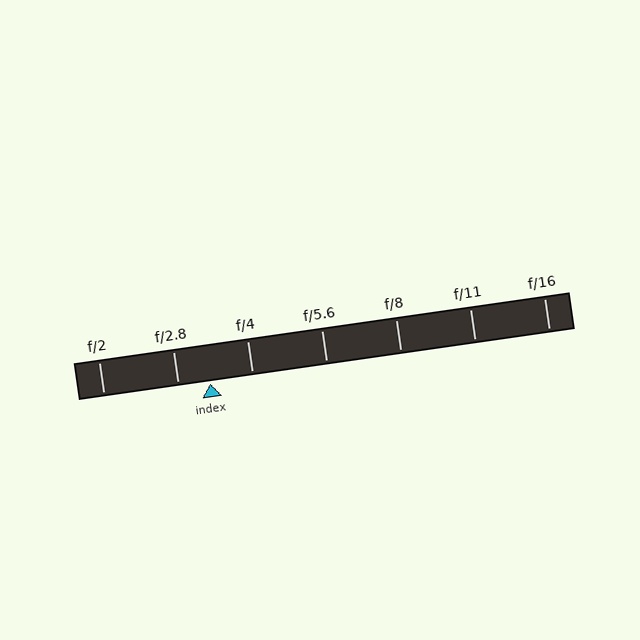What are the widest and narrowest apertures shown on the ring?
The widest aperture shown is f/2 and the narrowest is f/16.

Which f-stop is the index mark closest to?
The index mark is closest to f/2.8.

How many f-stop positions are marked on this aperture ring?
There are 7 f-stop positions marked.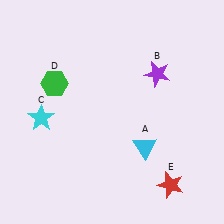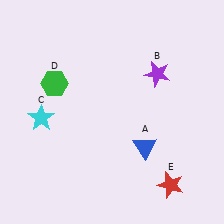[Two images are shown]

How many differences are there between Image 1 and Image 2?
There is 1 difference between the two images.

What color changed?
The triangle (A) changed from cyan in Image 1 to blue in Image 2.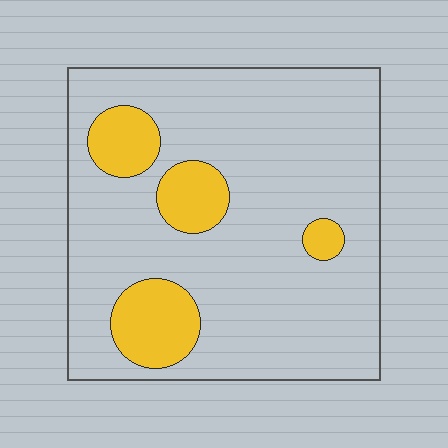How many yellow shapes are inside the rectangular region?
4.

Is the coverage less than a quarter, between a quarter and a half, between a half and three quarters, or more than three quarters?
Less than a quarter.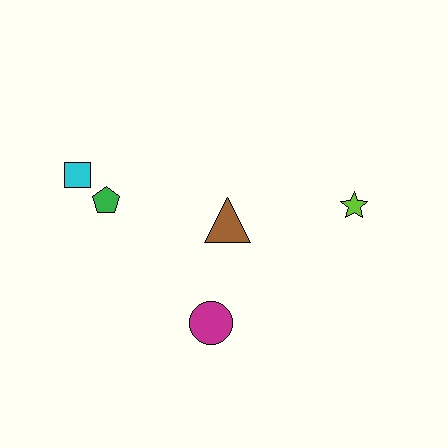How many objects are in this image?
There are 5 objects.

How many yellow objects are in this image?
There are no yellow objects.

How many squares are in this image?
There is 1 square.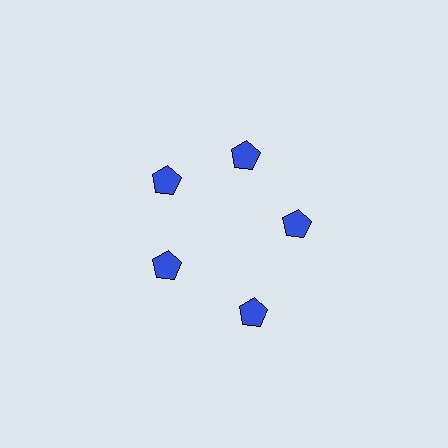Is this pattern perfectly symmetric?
No. The 5 blue pentagons are arranged in a ring, but one element near the 5 o'clock position is pushed outward from the center, breaking the 5-fold rotational symmetry.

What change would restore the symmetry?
The symmetry would be restored by moving it inward, back onto the ring so that all 5 pentagons sit at equal angles and equal distance from the center.